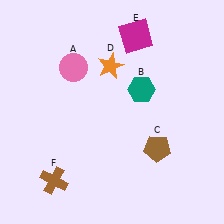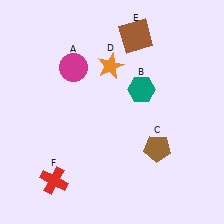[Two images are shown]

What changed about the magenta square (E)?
In Image 1, E is magenta. In Image 2, it changed to brown.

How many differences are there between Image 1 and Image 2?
There are 3 differences between the two images.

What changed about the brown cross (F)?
In Image 1, F is brown. In Image 2, it changed to red.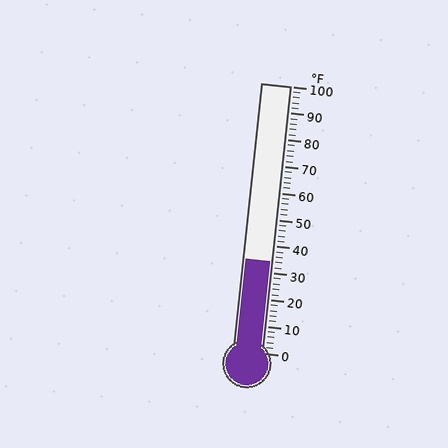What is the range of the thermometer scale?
The thermometer scale ranges from 0°F to 100°F.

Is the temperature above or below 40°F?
The temperature is below 40°F.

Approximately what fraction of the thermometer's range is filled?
The thermometer is filled to approximately 35% of its range.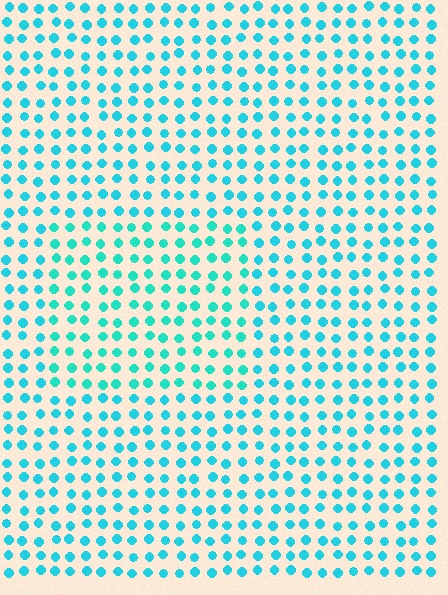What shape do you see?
I see a rectangle.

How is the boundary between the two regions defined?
The boundary is defined purely by a slight shift in hue (about 16 degrees). Spacing, size, and orientation are identical on both sides.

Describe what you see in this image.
The image is filled with small cyan elements in a uniform arrangement. A rectangle-shaped region is visible where the elements are tinted to a slightly different hue, forming a subtle color boundary.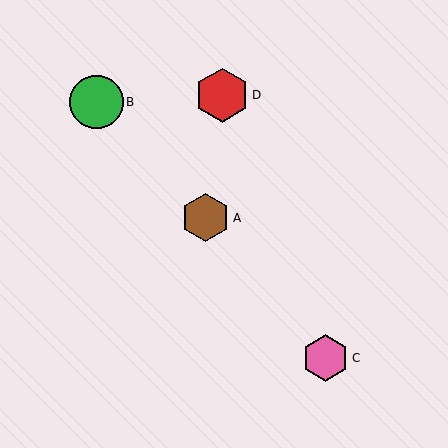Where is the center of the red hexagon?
The center of the red hexagon is at (222, 95).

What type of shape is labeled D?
Shape D is a red hexagon.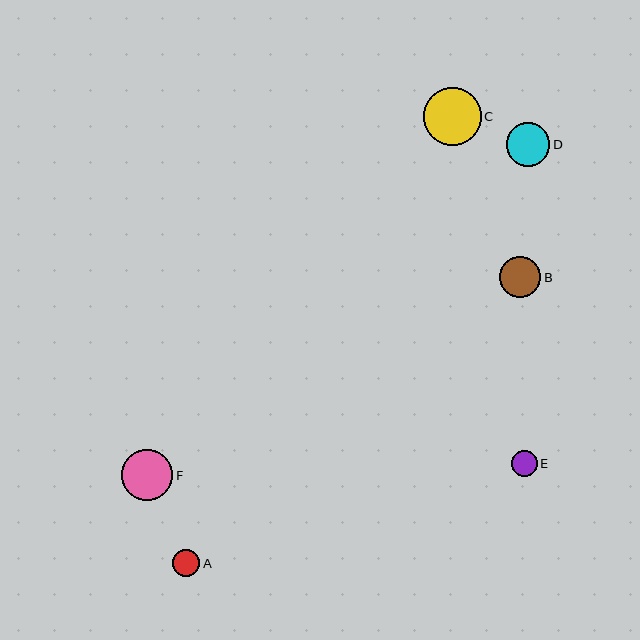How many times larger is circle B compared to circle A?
Circle B is approximately 1.5 times the size of circle A.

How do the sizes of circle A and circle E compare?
Circle A and circle E are approximately the same size.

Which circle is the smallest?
Circle E is the smallest with a size of approximately 25 pixels.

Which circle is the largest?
Circle C is the largest with a size of approximately 58 pixels.